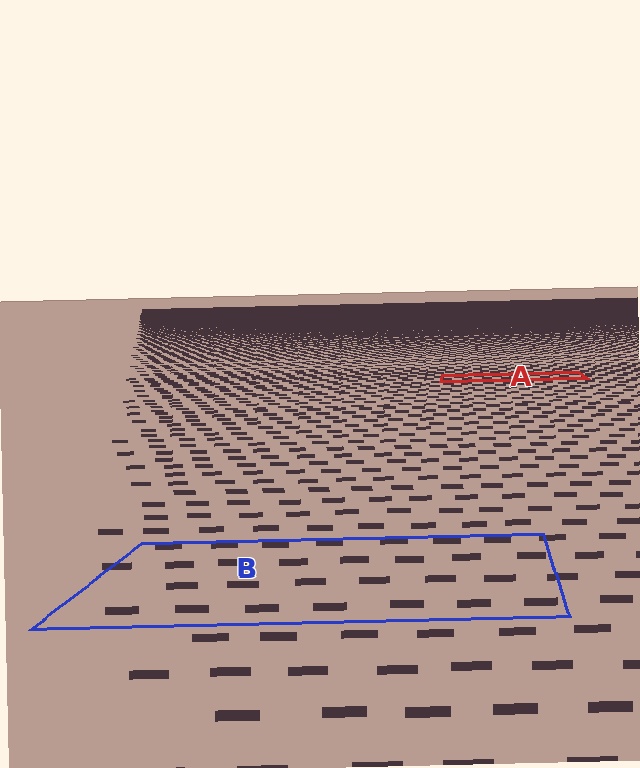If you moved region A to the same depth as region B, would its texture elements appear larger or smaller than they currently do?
They would appear larger. At a closer depth, the same texture elements are projected at a bigger on-screen size.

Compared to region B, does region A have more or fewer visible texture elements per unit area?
Region A has more texture elements per unit area — they are packed more densely because it is farther away.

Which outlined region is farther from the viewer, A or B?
Region A is farther from the viewer — the texture elements inside it appear smaller and more densely packed.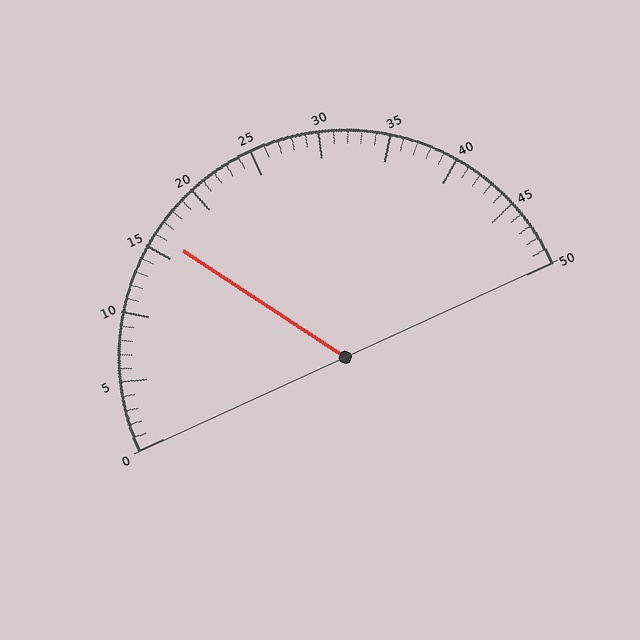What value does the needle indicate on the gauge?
The needle indicates approximately 16.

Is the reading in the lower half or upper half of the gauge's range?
The reading is in the lower half of the range (0 to 50).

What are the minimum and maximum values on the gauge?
The gauge ranges from 0 to 50.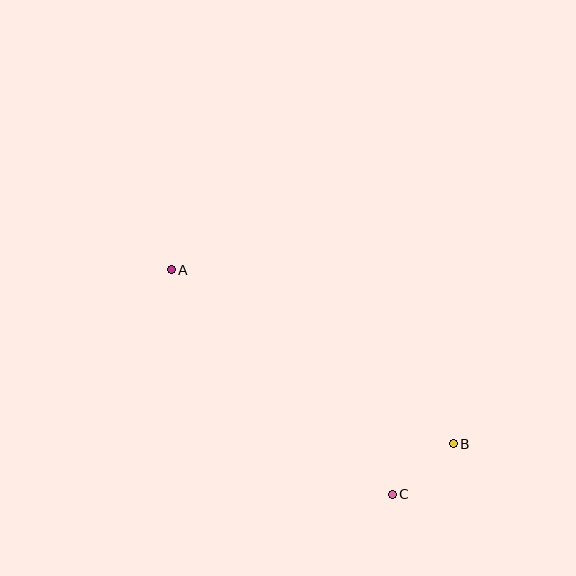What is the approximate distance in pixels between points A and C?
The distance between A and C is approximately 315 pixels.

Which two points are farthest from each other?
Points A and B are farthest from each other.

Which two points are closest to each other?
Points B and C are closest to each other.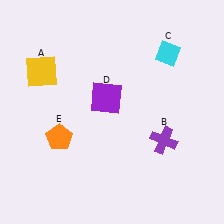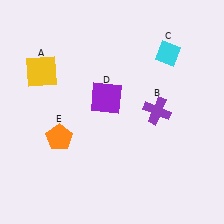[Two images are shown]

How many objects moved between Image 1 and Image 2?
1 object moved between the two images.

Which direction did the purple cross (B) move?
The purple cross (B) moved up.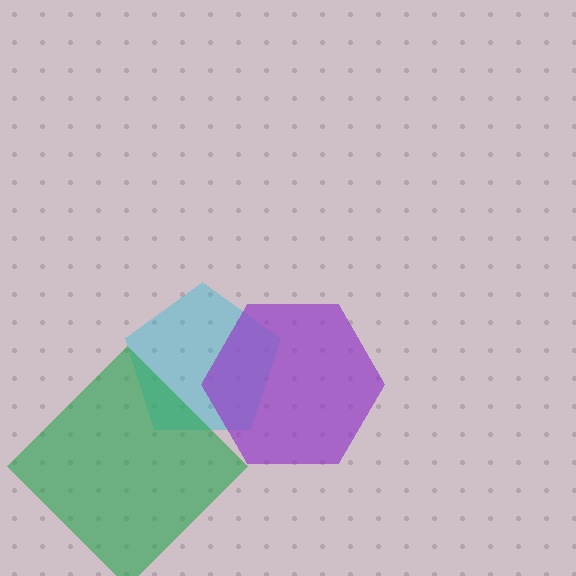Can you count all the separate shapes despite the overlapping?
Yes, there are 3 separate shapes.